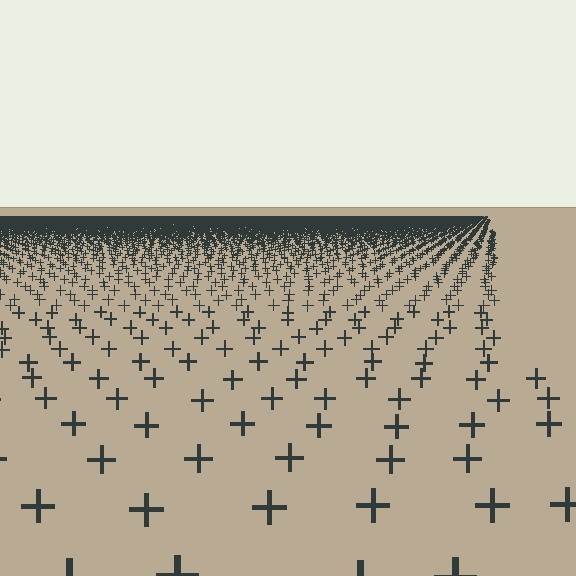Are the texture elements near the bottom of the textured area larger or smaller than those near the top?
Larger. Near the bottom, elements are closer to the viewer and appear at a bigger on-screen size.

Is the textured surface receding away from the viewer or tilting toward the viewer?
The surface is receding away from the viewer. Texture elements get smaller and denser toward the top.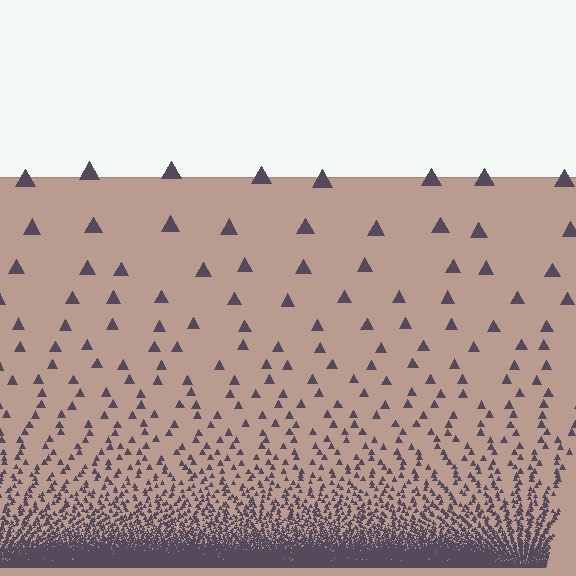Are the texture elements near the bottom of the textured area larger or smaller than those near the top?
Smaller. The gradient is inverted — elements near the bottom are smaller and denser.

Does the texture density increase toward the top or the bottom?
Density increases toward the bottom.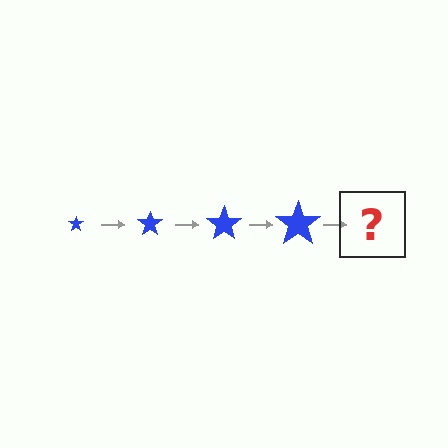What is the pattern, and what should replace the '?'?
The pattern is that the star gets progressively larger each step. The '?' should be a blue star, larger than the previous one.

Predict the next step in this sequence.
The next step is a blue star, larger than the previous one.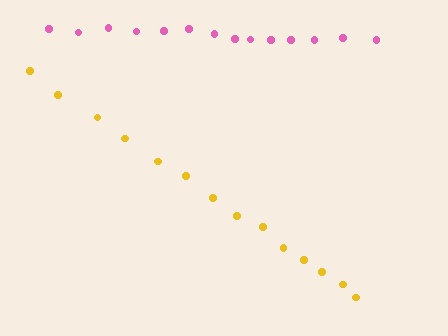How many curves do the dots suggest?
There are 2 distinct paths.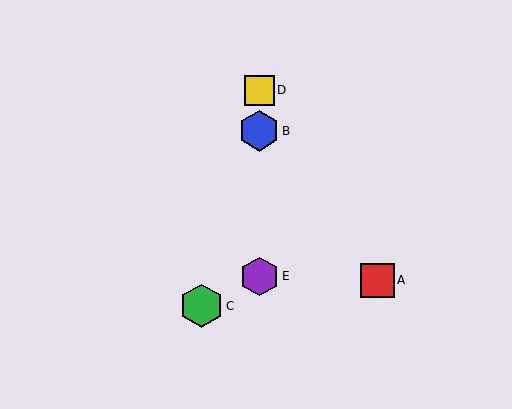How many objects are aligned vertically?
3 objects (B, D, E) are aligned vertically.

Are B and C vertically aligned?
No, B is at x≈259 and C is at x≈201.